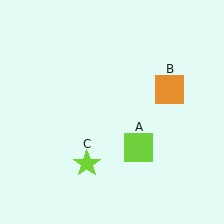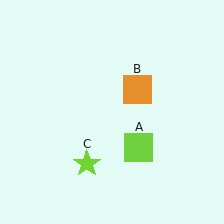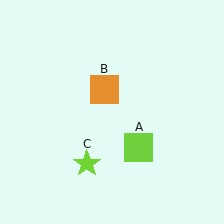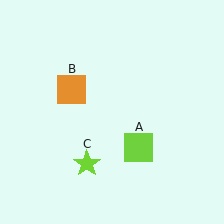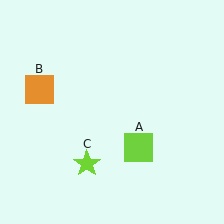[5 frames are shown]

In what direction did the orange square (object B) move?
The orange square (object B) moved left.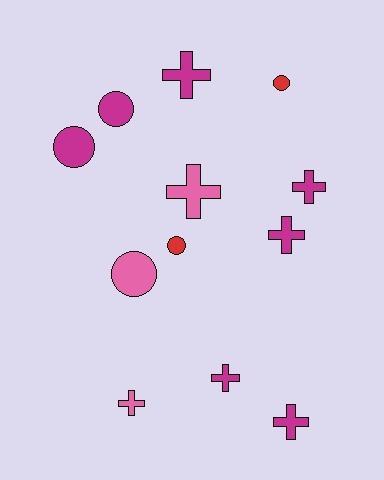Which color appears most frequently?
Magenta, with 7 objects.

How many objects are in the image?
There are 12 objects.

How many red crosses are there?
There are no red crosses.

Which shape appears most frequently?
Cross, with 7 objects.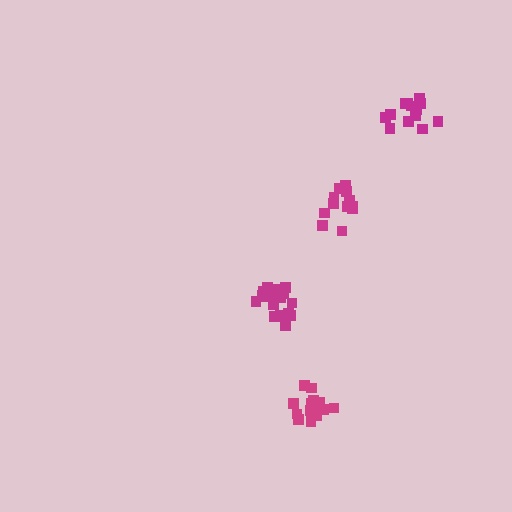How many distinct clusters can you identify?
There are 4 distinct clusters.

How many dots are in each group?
Group 1: 13 dots, Group 2: 14 dots, Group 3: 17 dots, Group 4: 19 dots (63 total).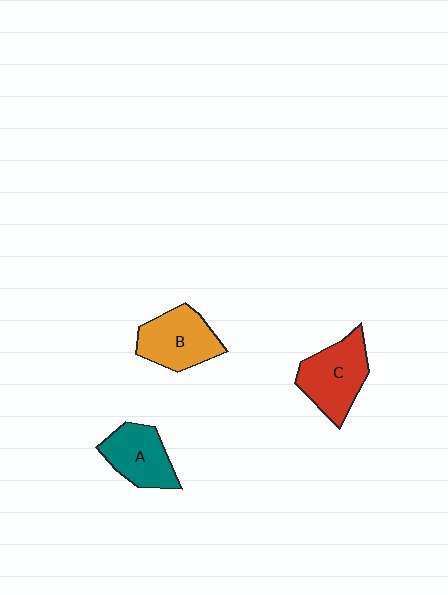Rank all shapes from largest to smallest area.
From largest to smallest: C (red), B (orange), A (teal).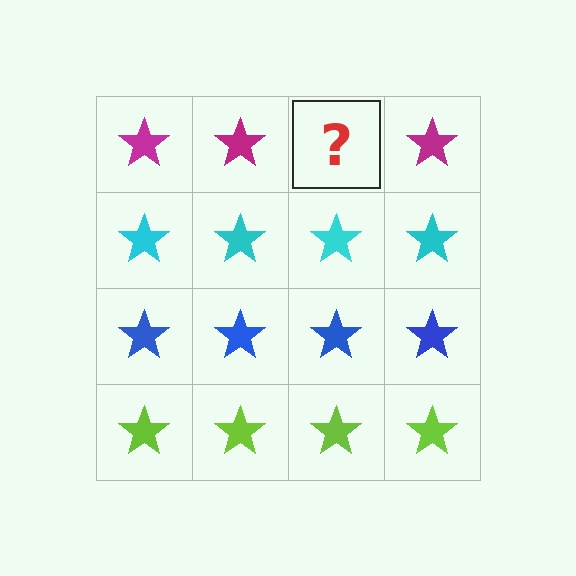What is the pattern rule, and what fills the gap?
The rule is that each row has a consistent color. The gap should be filled with a magenta star.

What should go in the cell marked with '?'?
The missing cell should contain a magenta star.